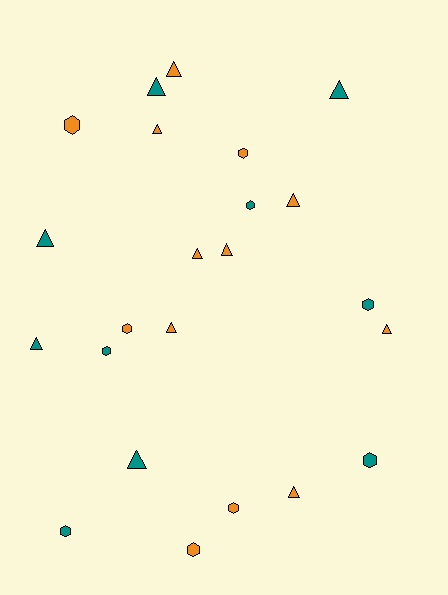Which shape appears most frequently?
Triangle, with 13 objects.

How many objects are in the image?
There are 23 objects.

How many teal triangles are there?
There are 5 teal triangles.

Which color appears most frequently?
Orange, with 13 objects.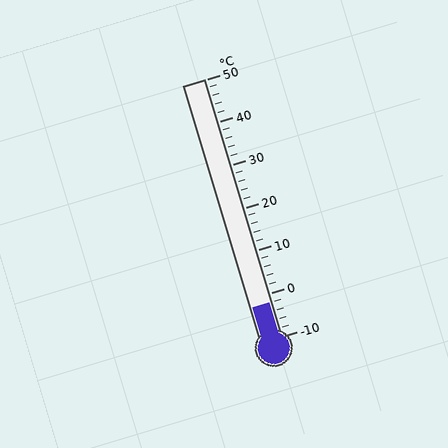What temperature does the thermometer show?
The thermometer shows approximately -2°C.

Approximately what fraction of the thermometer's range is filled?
The thermometer is filled to approximately 15% of its range.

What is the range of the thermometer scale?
The thermometer scale ranges from -10°C to 50°C.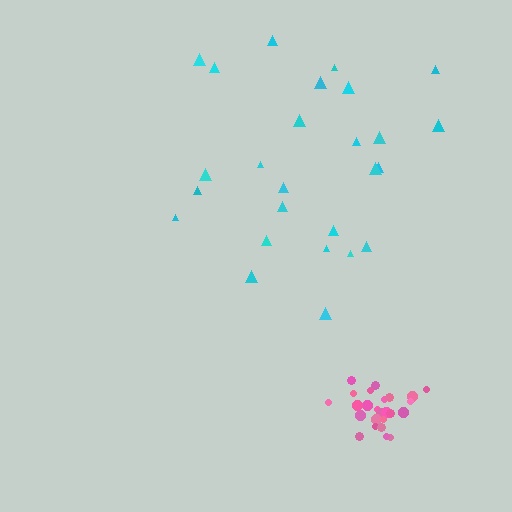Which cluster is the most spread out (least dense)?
Cyan.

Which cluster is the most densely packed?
Pink.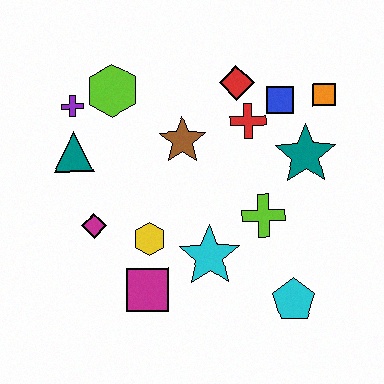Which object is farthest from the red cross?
The magenta square is farthest from the red cross.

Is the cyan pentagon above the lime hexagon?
No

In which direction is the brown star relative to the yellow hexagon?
The brown star is above the yellow hexagon.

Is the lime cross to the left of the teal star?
Yes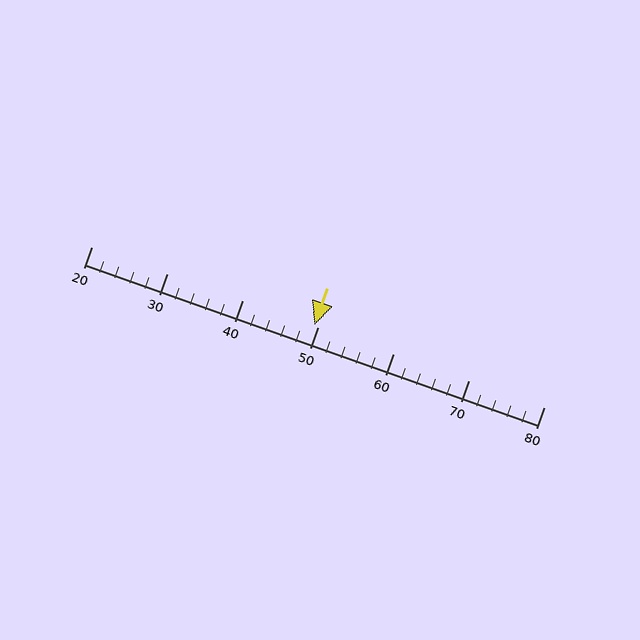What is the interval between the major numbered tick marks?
The major tick marks are spaced 10 units apart.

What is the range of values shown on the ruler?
The ruler shows values from 20 to 80.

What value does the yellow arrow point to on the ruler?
The yellow arrow points to approximately 50.